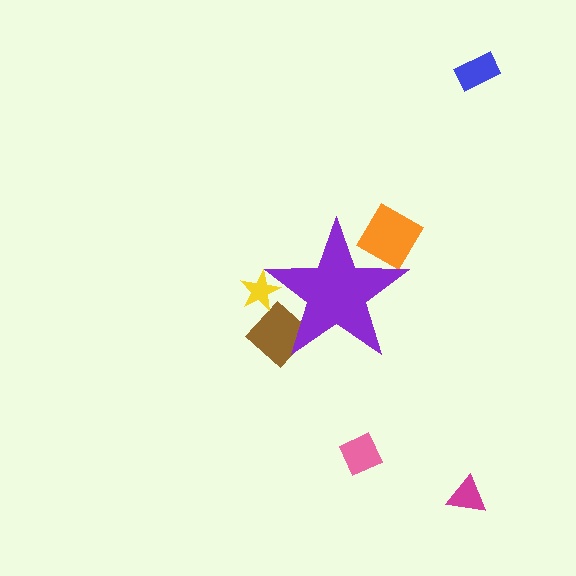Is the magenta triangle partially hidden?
No, the magenta triangle is fully visible.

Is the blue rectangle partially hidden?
No, the blue rectangle is fully visible.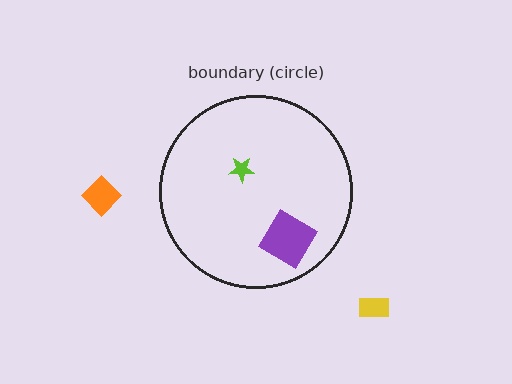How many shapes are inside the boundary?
2 inside, 2 outside.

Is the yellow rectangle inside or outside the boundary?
Outside.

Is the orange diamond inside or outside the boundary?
Outside.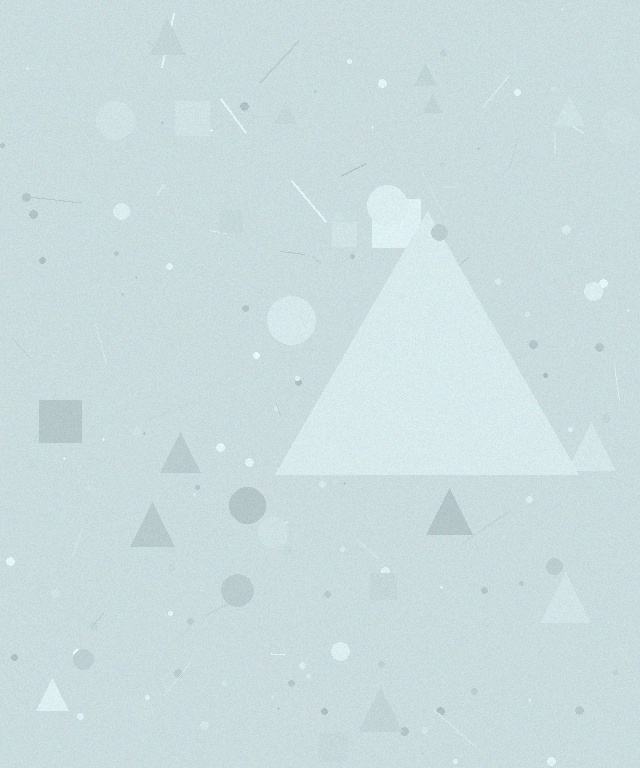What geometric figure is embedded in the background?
A triangle is embedded in the background.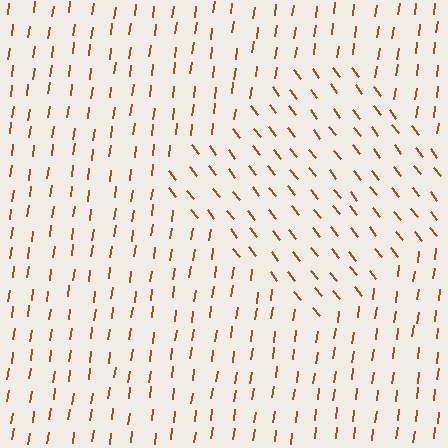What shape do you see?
I see a diamond.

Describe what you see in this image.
The image is filled with small brown line segments. A diamond region in the image has lines oriented differently from the surrounding lines, creating a visible texture boundary.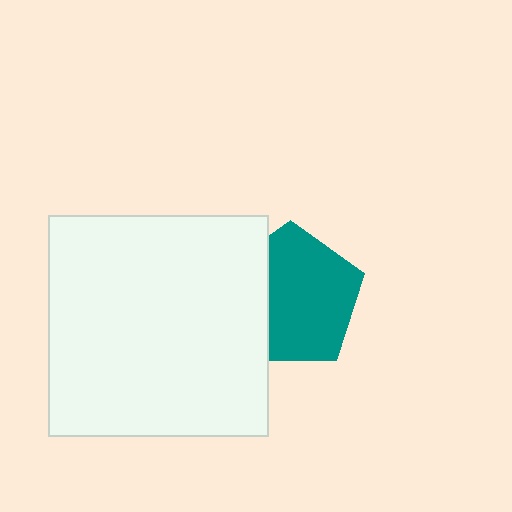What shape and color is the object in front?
The object in front is a white square.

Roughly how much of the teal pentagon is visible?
Most of it is visible (roughly 69%).